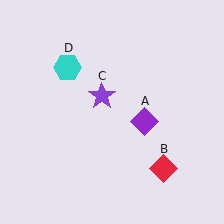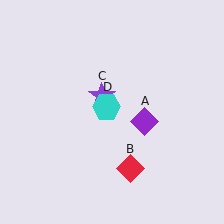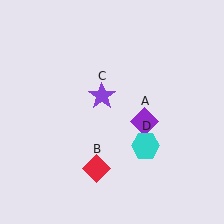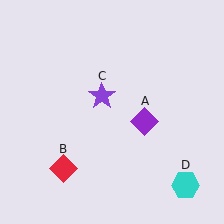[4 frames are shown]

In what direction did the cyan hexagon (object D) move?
The cyan hexagon (object D) moved down and to the right.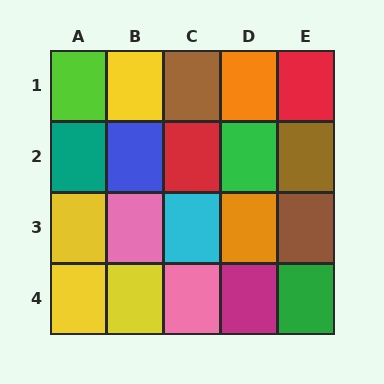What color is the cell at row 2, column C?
Red.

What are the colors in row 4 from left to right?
Yellow, yellow, pink, magenta, green.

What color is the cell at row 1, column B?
Yellow.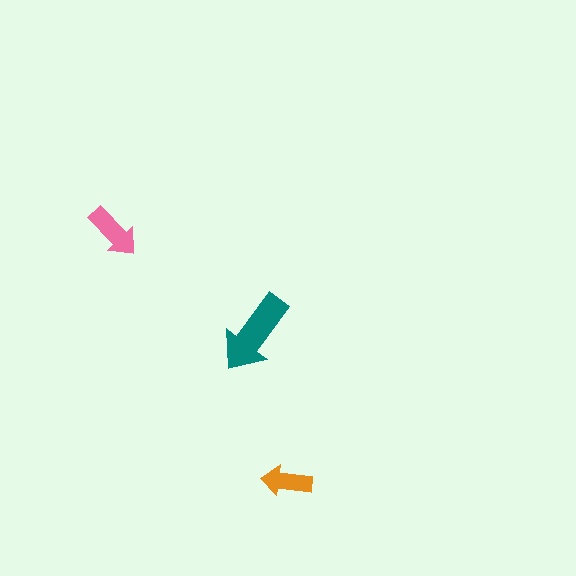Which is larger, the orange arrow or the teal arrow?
The teal one.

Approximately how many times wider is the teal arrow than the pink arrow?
About 1.5 times wider.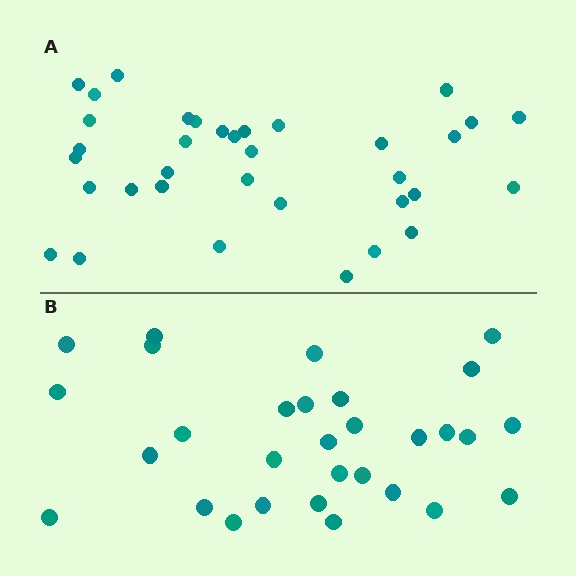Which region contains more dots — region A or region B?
Region A (the top region) has more dots.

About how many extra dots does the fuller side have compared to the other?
Region A has about 5 more dots than region B.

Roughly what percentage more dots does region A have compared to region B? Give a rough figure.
About 15% more.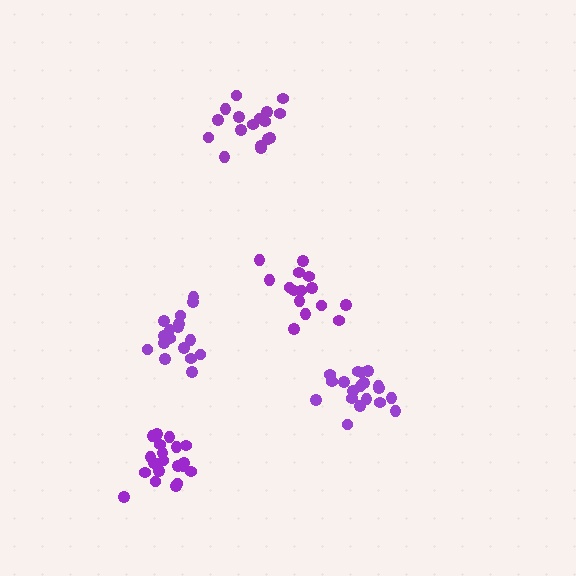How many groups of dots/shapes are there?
There are 5 groups.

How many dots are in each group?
Group 1: 17 dots, Group 2: 20 dots, Group 3: 15 dots, Group 4: 19 dots, Group 5: 17 dots (88 total).